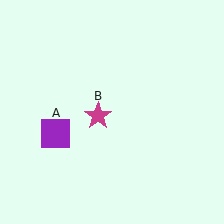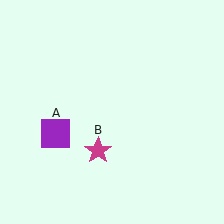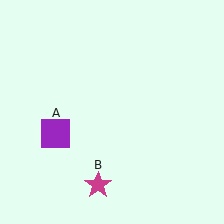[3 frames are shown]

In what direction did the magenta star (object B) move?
The magenta star (object B) moved down.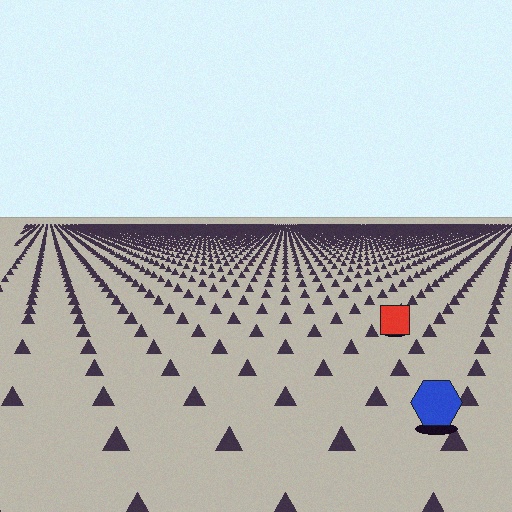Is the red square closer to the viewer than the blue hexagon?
No. The blue hexagon is closer — you can tell from the texture gradient: the ground texture is coarser near it.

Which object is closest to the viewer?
The blue hexagon is closest. The texture marks near it are larger and more spread out.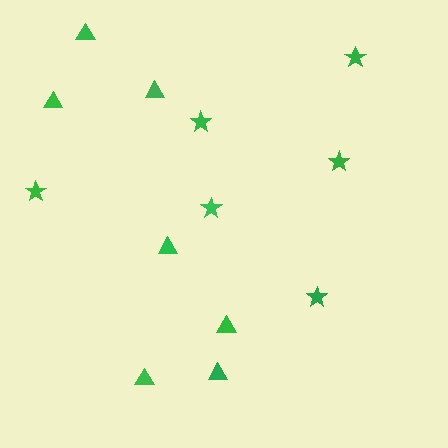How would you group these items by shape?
There are 2 groups: one group of triangles (7) and one group of stars (6).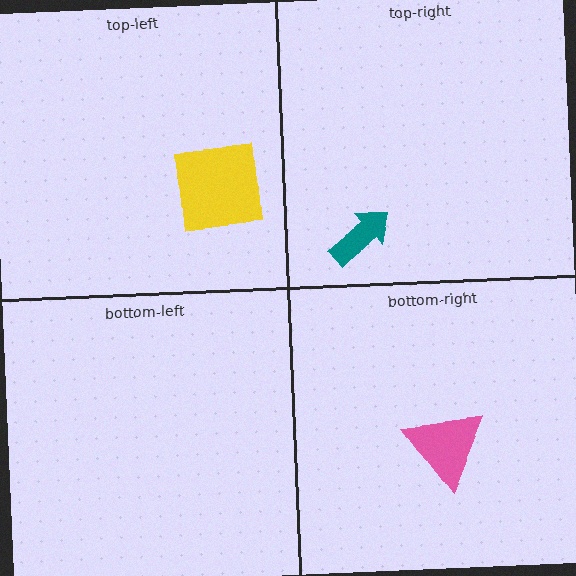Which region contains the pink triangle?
The bottom-right region.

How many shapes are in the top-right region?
1.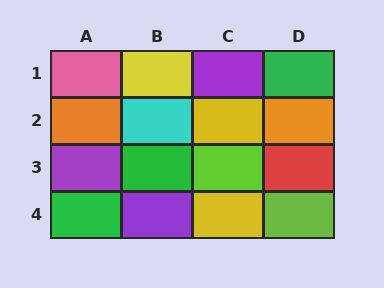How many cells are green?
3 cells are green.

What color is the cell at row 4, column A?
Green.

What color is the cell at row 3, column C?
Lime.